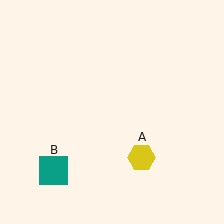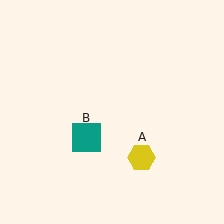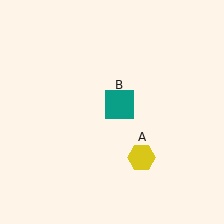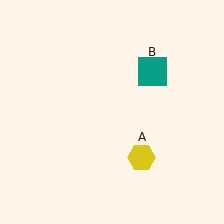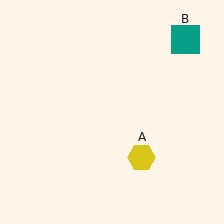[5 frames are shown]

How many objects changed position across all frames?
1 object changed position: teal square (object B).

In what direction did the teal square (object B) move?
The teal square (object B) moved up and to the right.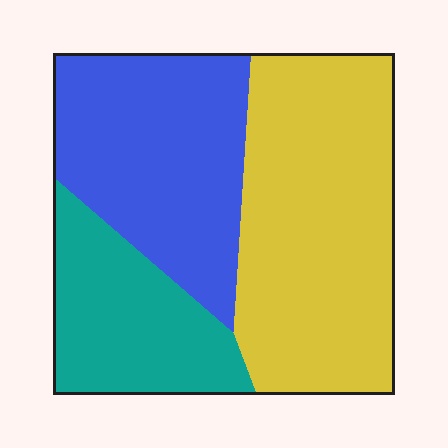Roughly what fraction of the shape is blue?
Blue covers 33% of the shape.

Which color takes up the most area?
Yellow, at roughly 45%.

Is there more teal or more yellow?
Yellow.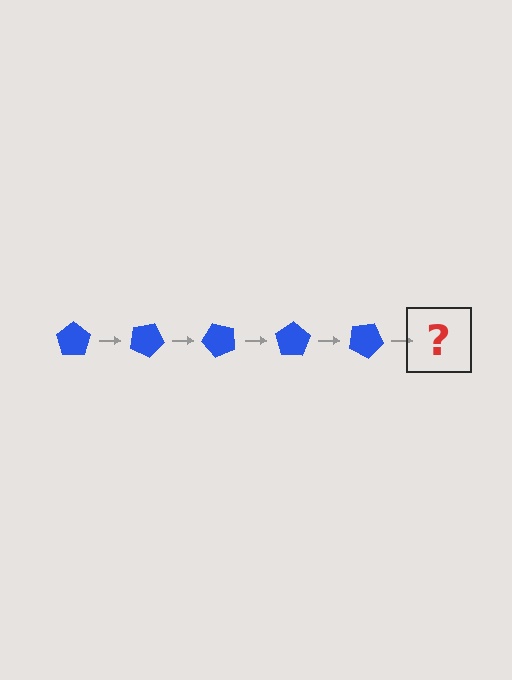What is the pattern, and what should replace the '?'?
The pattern is that the pentagon rotates 25 degrees each step. The '?' should be a blue pentagon rotated 125 degrees.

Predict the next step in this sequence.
The next step is a blue pentagon rotated 125 degrees.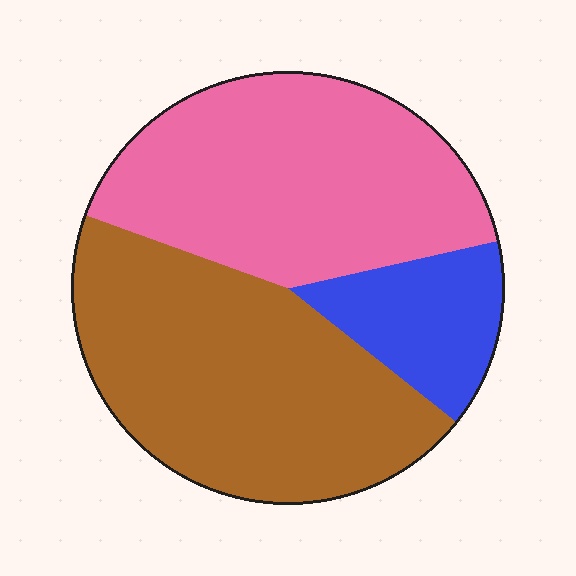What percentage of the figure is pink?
Pink takes up between a third and a half of the figure.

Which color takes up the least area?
Blue, at roughly 15%.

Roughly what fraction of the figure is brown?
Brown covers around 45% of the figure.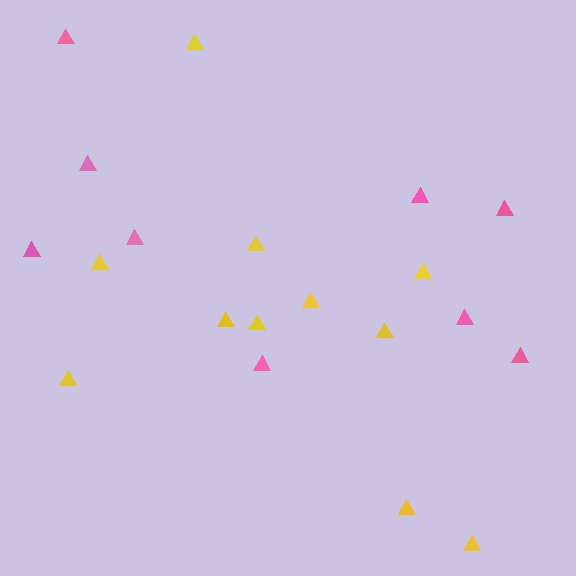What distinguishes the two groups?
There are 2 groups: one group of pink triangles (9) and one group of yellow triangles (11).